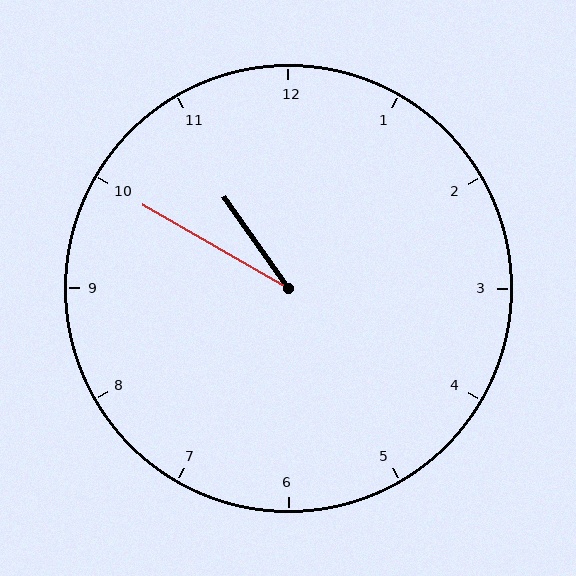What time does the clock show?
10:50.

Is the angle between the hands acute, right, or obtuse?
It is acute.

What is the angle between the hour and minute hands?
Approximately 25 degrees.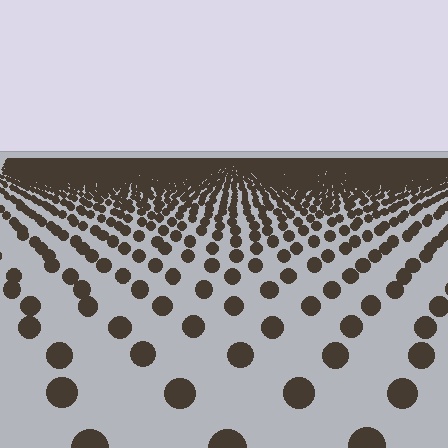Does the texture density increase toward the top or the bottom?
Density increases toward the top.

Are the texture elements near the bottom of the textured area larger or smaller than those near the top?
Larger. Near the bottom, elements are closer to the viewer and appear at a bigger on-screen size.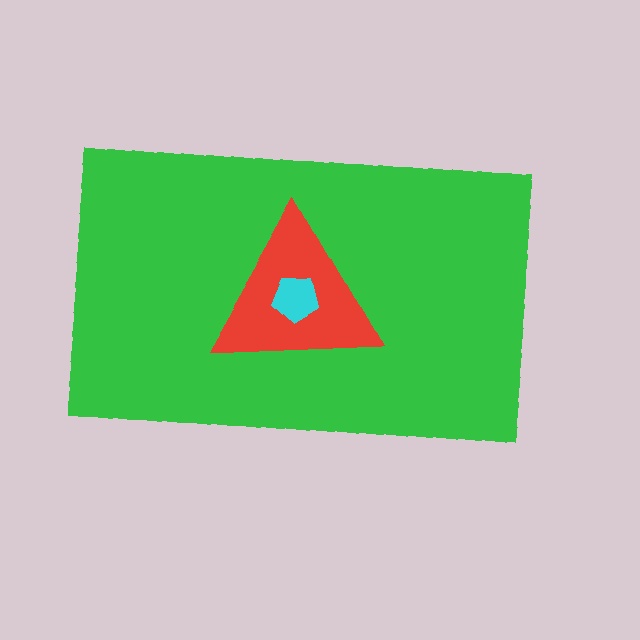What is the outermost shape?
The green rectangle.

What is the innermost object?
The cyan pentagon.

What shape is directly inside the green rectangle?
The red triangle.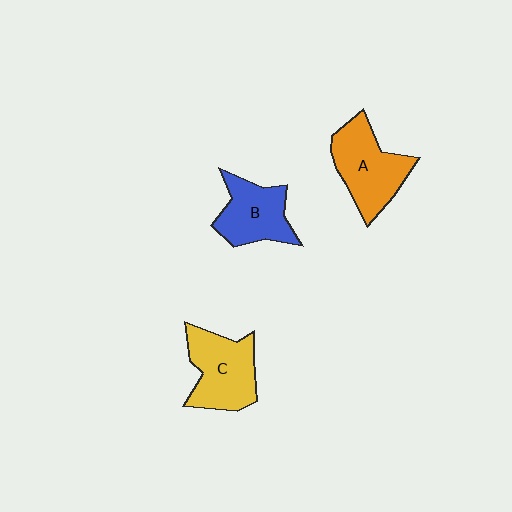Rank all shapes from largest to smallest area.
From largest to smallest: A (orange), C (yellow), B (blue).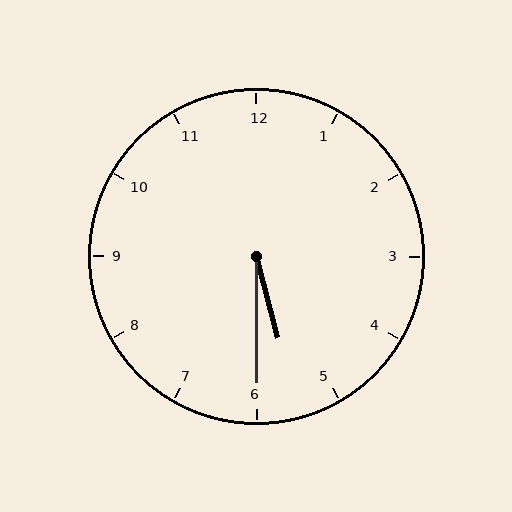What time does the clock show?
5:30.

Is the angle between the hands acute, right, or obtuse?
It is acute.